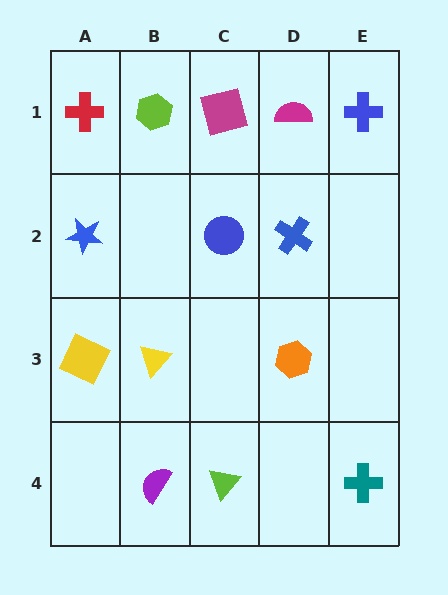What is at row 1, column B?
A lime hexagon.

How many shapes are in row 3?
3 shapes.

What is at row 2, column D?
A blue cross.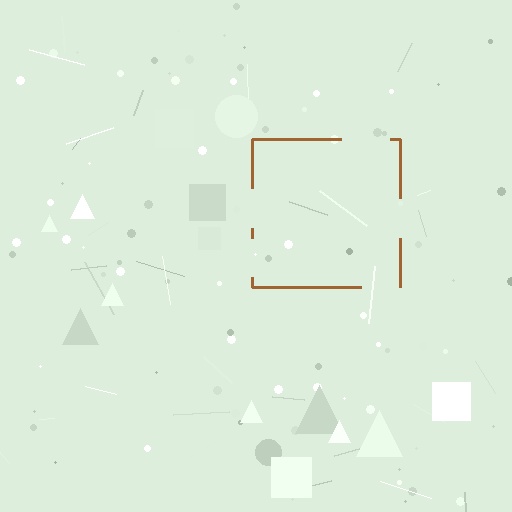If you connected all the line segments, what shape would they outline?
They would outline a square.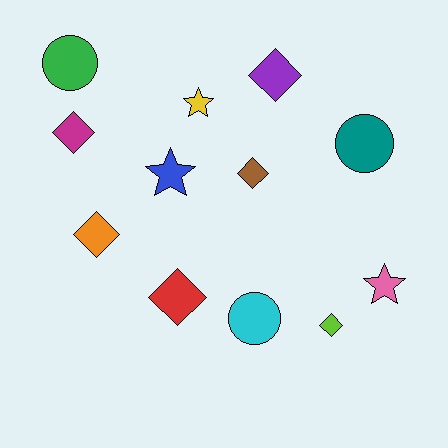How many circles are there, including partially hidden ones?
There are 3 circles.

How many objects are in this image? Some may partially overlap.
There are 12 objects.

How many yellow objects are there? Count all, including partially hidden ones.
There is 1 yellow object.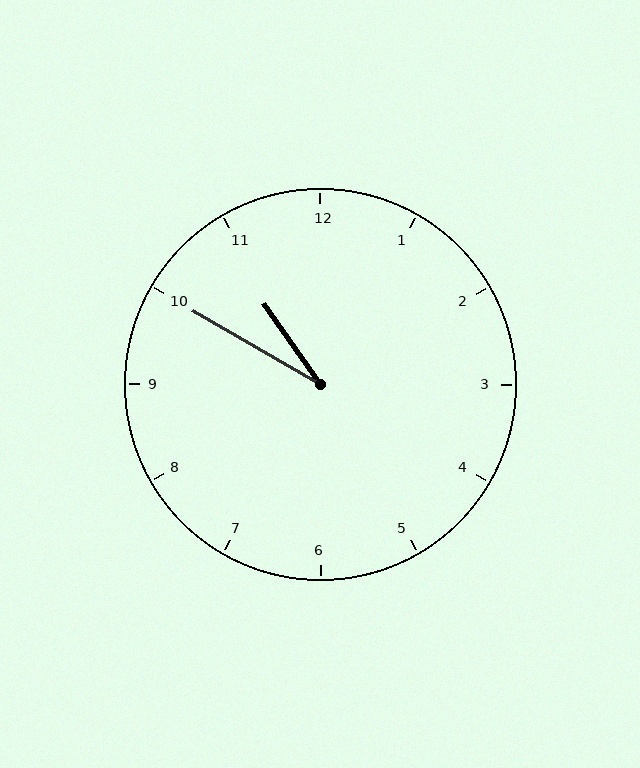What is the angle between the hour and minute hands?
Approximately 25 degrees.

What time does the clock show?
10:50.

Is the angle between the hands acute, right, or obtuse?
It is acute.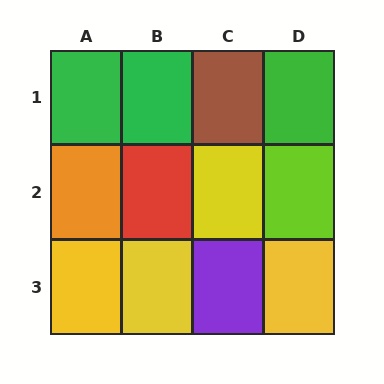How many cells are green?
3 cells are green.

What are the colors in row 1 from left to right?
Green, green, brown, green.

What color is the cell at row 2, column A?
Orange.